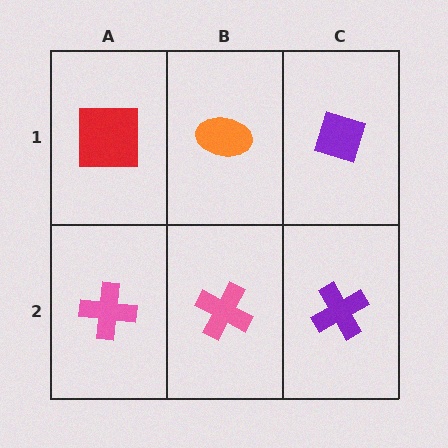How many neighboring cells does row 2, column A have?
2.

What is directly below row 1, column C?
A purple cross.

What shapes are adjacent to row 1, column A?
A pink cross (row 2, column A), an orange ellipse (row 1, column B).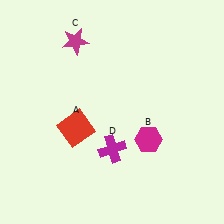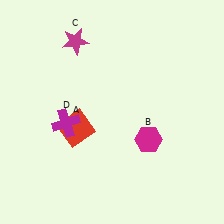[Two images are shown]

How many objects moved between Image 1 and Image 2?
1 object moved between the two images.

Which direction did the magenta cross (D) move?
The magenta cross (D) moved left.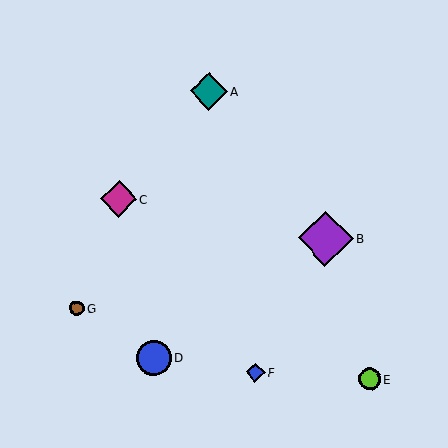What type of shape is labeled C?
Shape C is a magenta diamond.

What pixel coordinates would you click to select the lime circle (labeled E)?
Click at (370, 379) to select the lime circle E.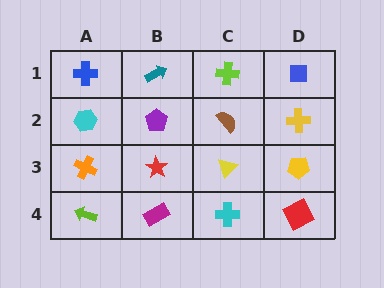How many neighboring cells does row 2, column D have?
3.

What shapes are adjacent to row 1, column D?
A yellow cross (row 2, column D), a lime cross (row 1, column C).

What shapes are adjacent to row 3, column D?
A yellow cross (row 2, column D), a red square (row 4, column D), a yellow triangle (row 3, column C).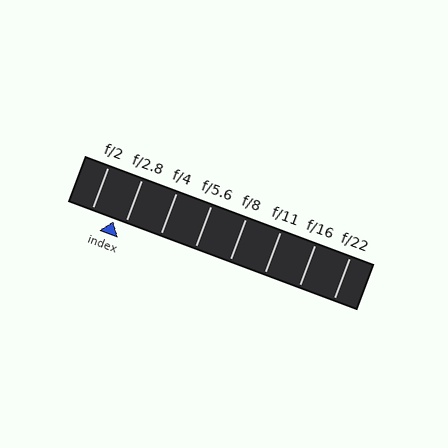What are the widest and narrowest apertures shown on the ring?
The widest aperture shown is f/2 and the narrowest is f/22.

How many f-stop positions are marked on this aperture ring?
There are 8 f-stop positions marked.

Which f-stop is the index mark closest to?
The index mark is closest to f/2.8.